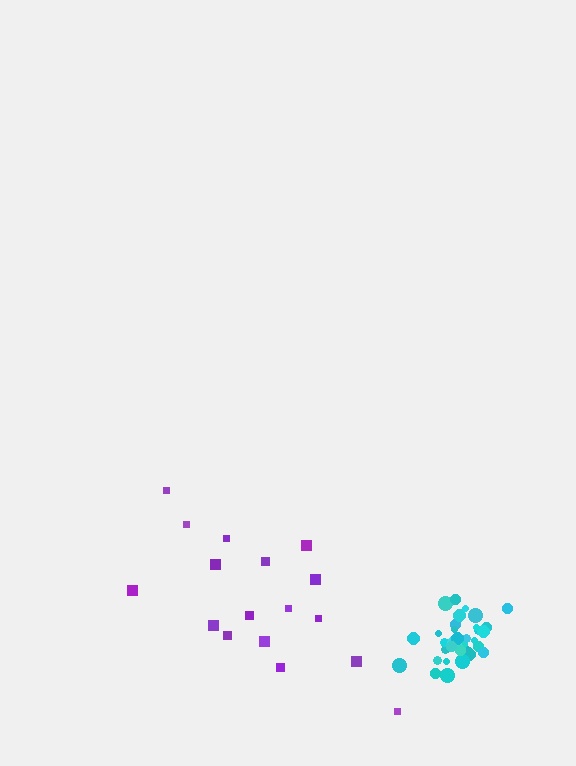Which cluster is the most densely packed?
Cyan.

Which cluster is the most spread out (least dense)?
Purple.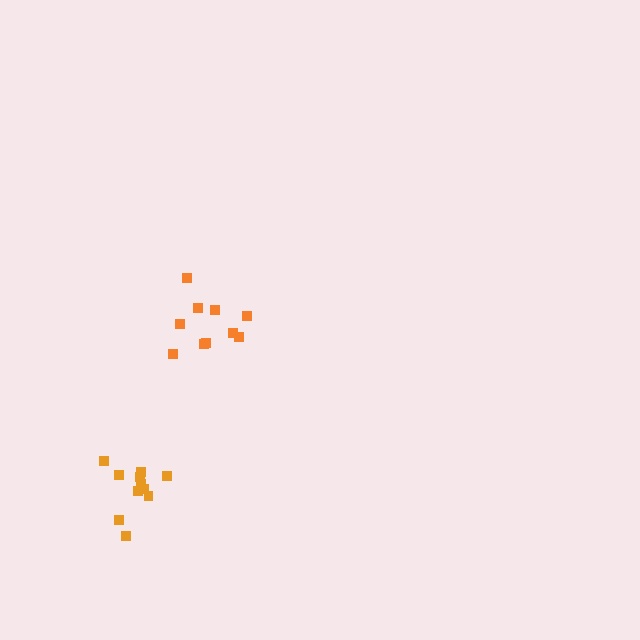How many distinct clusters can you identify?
There are 2 distinct clusters.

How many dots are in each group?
Group 1: 10 dots, Group 2: 11 dots (21 total).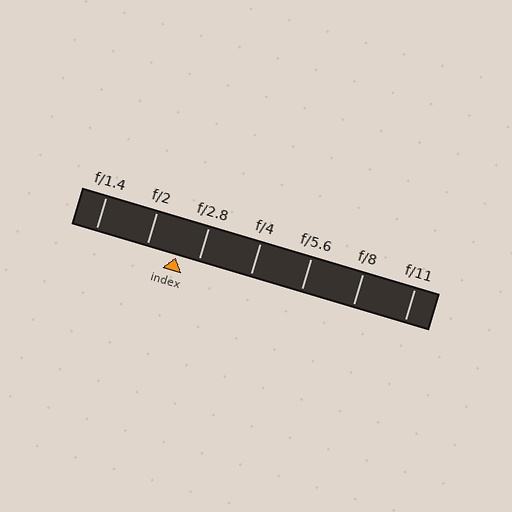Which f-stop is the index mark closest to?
The index mark is closest to f/2.8.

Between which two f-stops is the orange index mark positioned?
The index mark is between f/2 and f/2.8.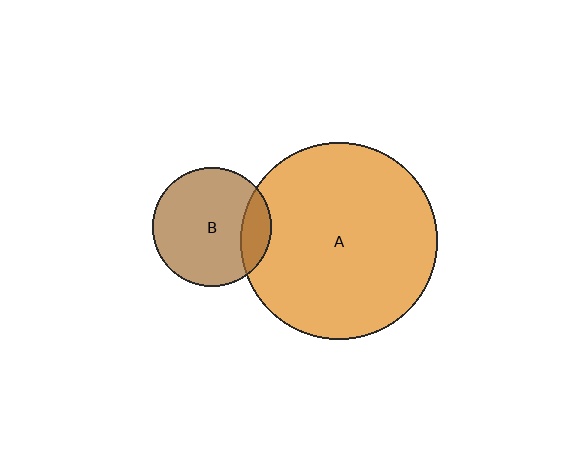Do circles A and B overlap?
Yes.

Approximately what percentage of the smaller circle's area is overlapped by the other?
Approximately 15%.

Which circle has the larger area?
Circle A (orange).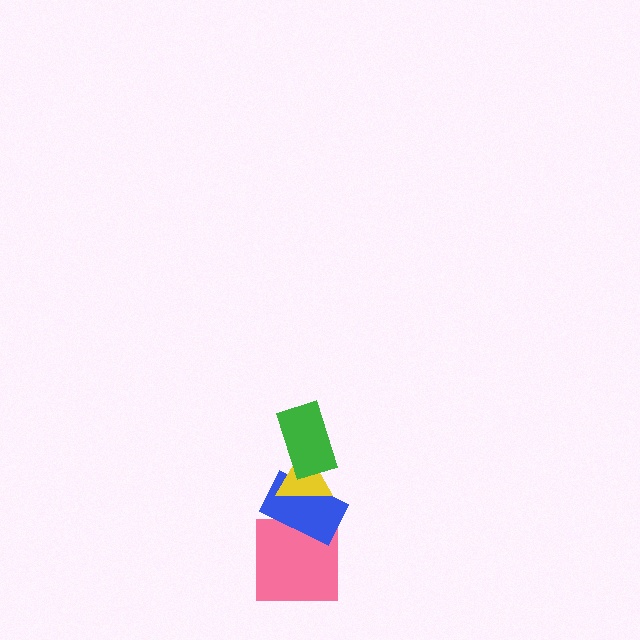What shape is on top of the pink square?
The blue rectangle is on top of the pink square.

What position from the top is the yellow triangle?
The yellow triangle is 2nd from the top.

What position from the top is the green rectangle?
The green rectangle is 1st from the top.